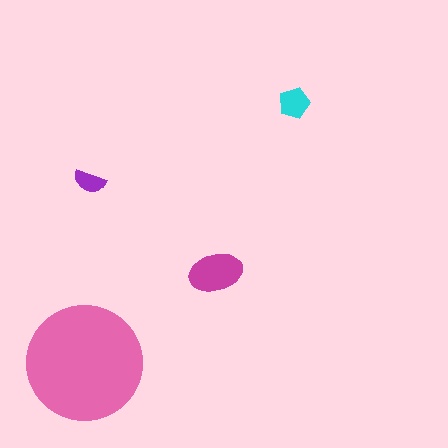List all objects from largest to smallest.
The pink circle, the magenta ellipse, the cyan pentagon, the purple semicircle.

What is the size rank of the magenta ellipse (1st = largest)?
2nd.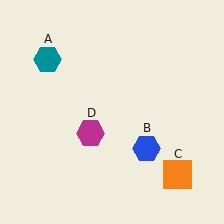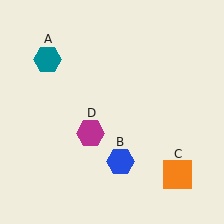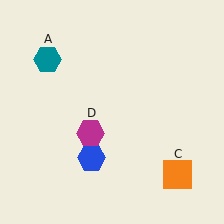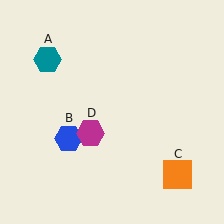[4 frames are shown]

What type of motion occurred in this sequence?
The blue hexagon (object B) rotated clockwise around the center of the scene.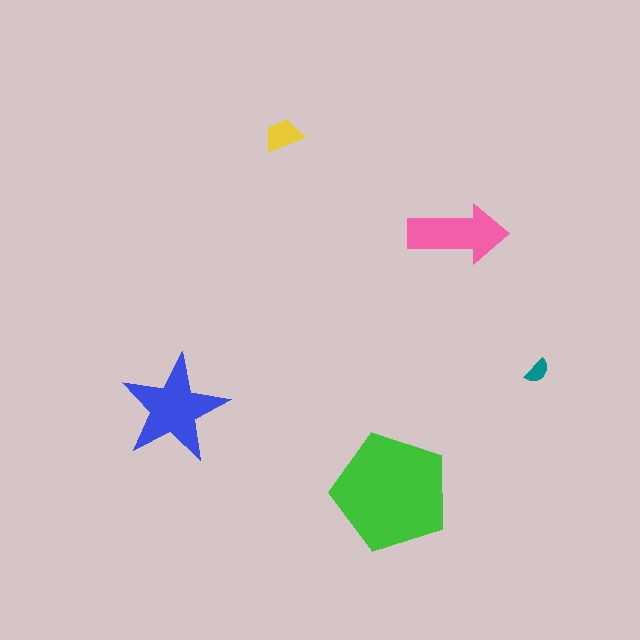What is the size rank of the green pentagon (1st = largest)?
1st.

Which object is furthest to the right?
The teal semicircle is rightmost.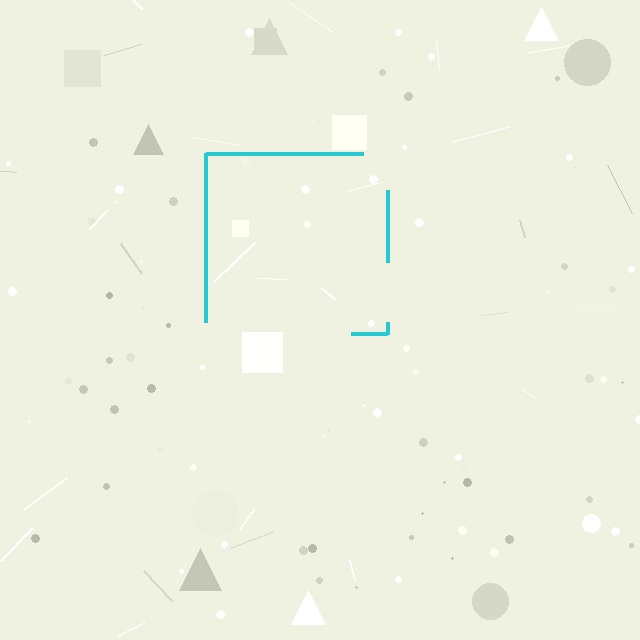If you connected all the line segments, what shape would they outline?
They would outline a square.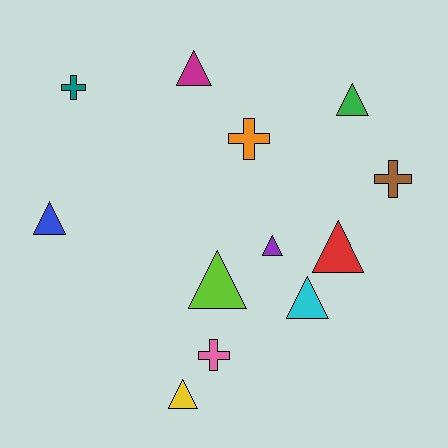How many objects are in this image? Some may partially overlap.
There are 12 objects.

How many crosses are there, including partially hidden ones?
There are 4 crosses.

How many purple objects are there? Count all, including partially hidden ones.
There is 1 purple object.